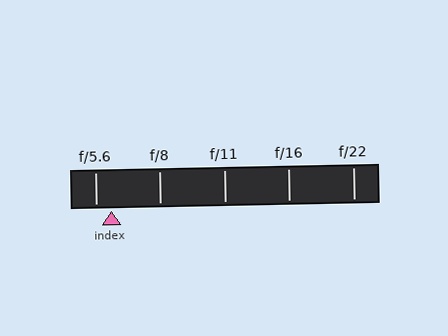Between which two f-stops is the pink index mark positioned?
The index mark is between f/5.6 and f/8.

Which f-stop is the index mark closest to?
The index mark is closest to f/5.6.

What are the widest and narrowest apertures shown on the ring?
The widest aperture shown is f/5.6 and the narrowest is f/22.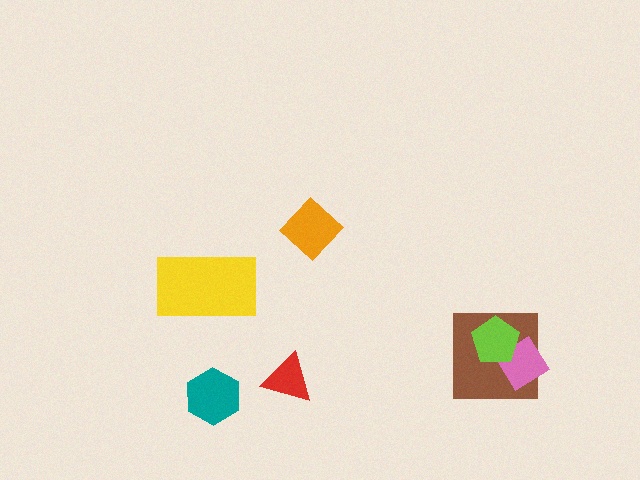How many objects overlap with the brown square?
2 objects overlap with the brown square.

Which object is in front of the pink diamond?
The lime pentagon is in front of the pink diamond.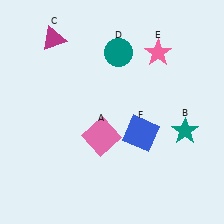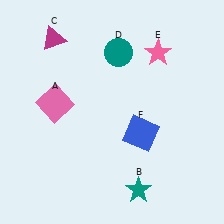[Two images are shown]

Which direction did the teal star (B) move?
The teal star (B) moved down.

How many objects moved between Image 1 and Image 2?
2 objects moved between the two images.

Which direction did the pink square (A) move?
The pink square (A) moved left.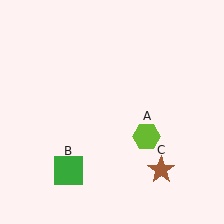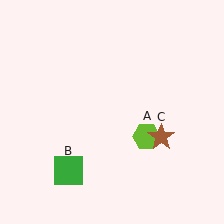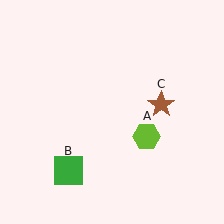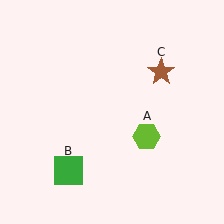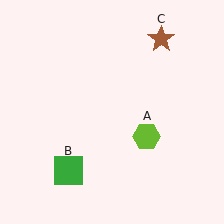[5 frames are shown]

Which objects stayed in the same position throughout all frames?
Lime hexagon (object A) and green square (object B) remained stationary.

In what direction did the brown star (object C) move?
The brown star (object C) moved up.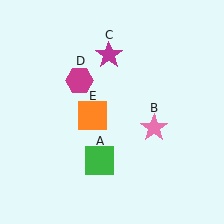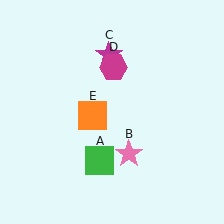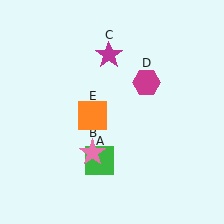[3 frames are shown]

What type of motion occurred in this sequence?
The pink star (object B), magenta hexagon (object D) rotated clockwise around the center of the scene.